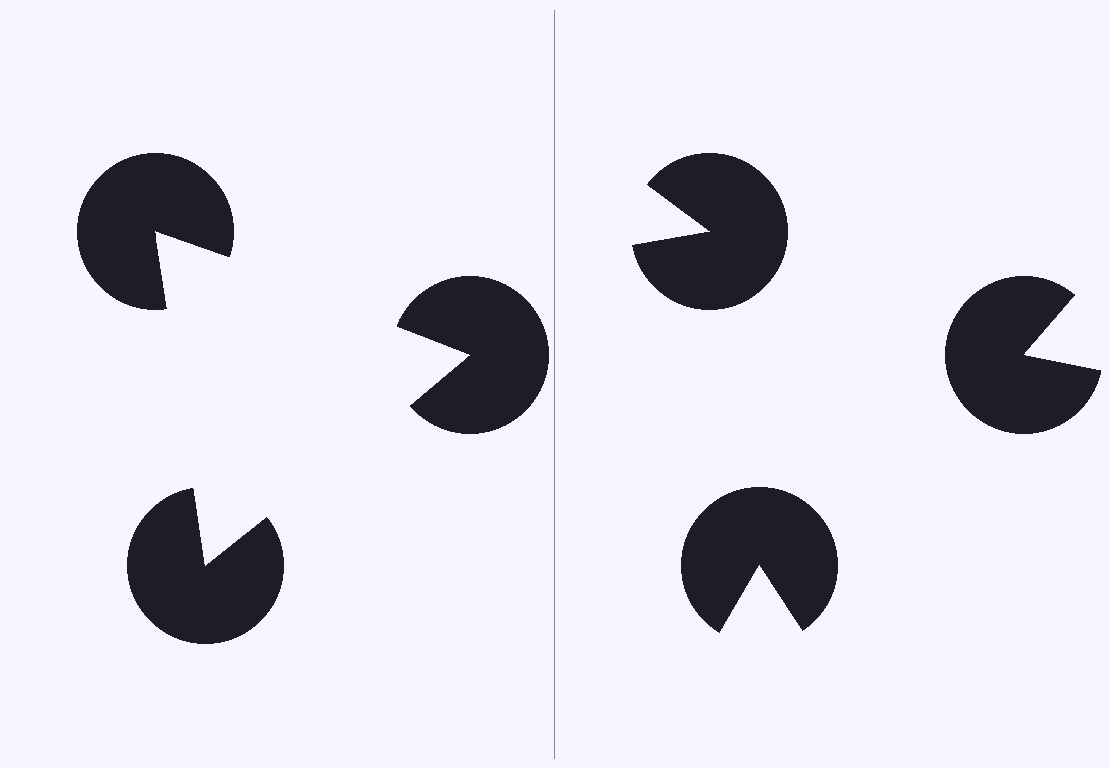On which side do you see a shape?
An illusory triangle appears on the left side. On the right side the wedge cuts are rotated, so no coherent shape forms.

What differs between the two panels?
The pac-man discs are positioned identically on both sides; only the wedge orientations differ. On the left they align to a triangle; on the right they are misaligned.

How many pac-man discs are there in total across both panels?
6 — 3 on each side.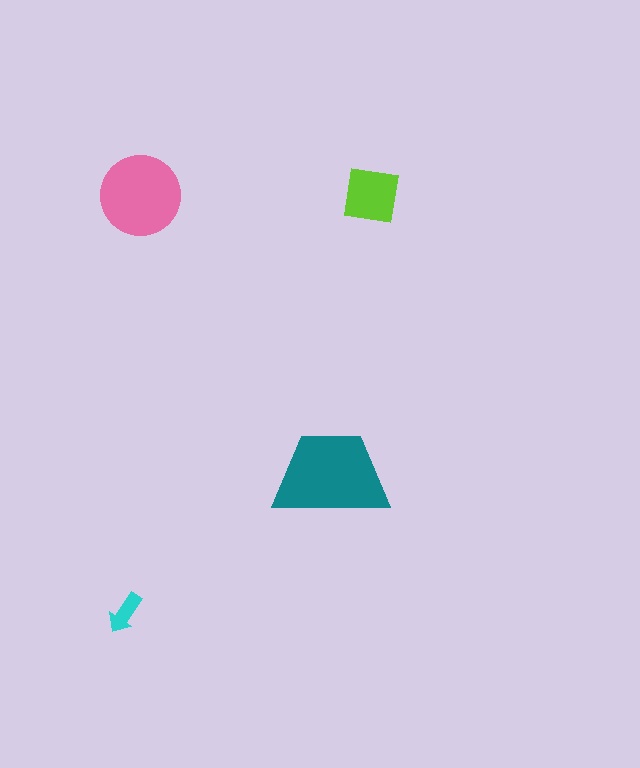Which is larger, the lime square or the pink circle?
The pink circle.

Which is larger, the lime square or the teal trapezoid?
The teal trapezoid.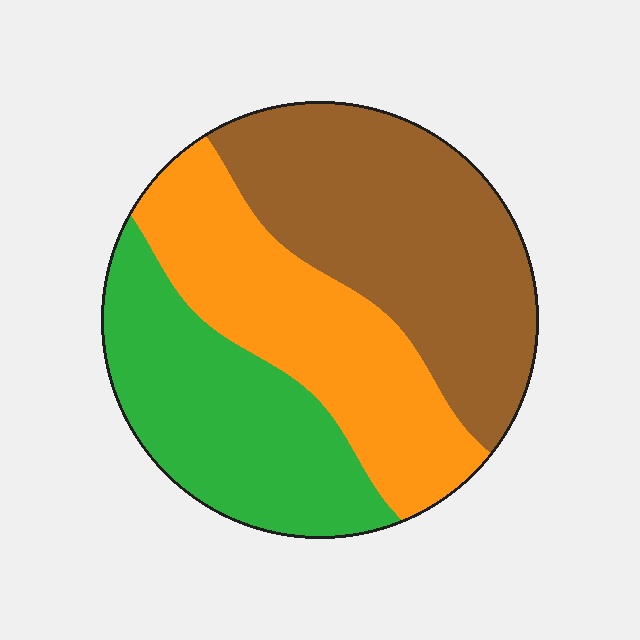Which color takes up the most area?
Brown, at roughly 40%.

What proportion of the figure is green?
Green takes up about one third (1/3) of the figure.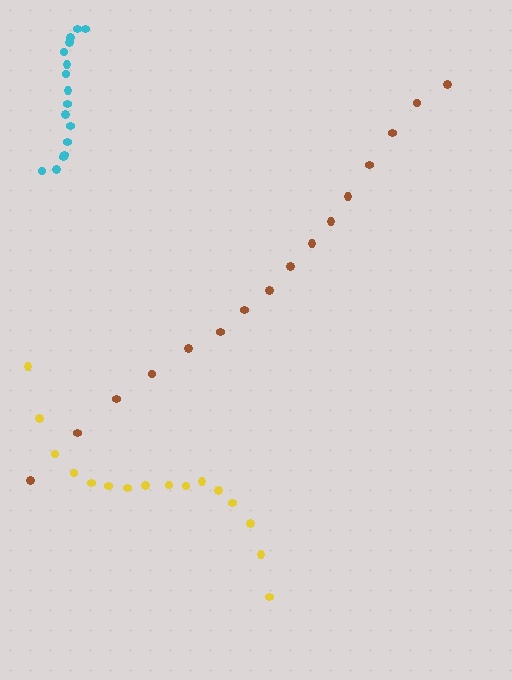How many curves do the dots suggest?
There are 3 distinct paths.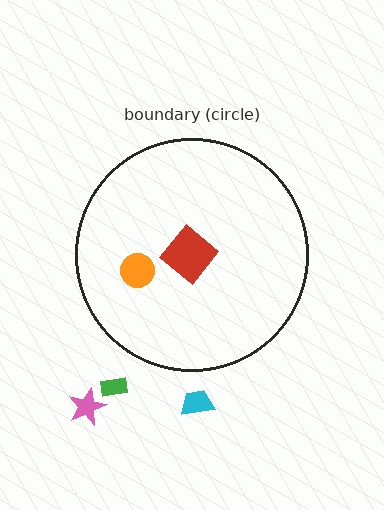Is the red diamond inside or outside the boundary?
Inside.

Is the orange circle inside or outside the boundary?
Inside.